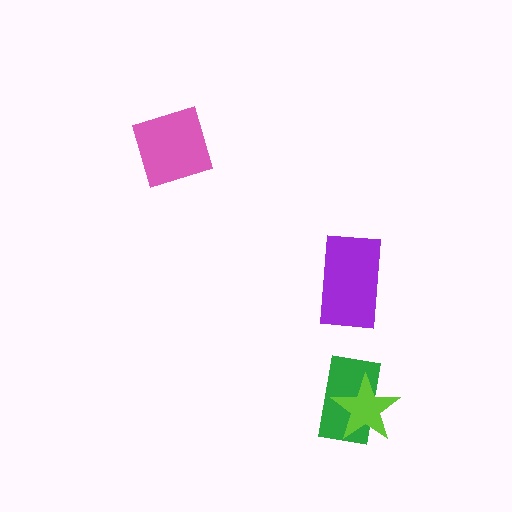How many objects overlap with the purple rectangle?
0 objects overlap with the purple rectangle.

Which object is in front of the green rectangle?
The lime star is in front of the green rectangle.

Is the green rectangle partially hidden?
Yes, it is partially covered by another shape.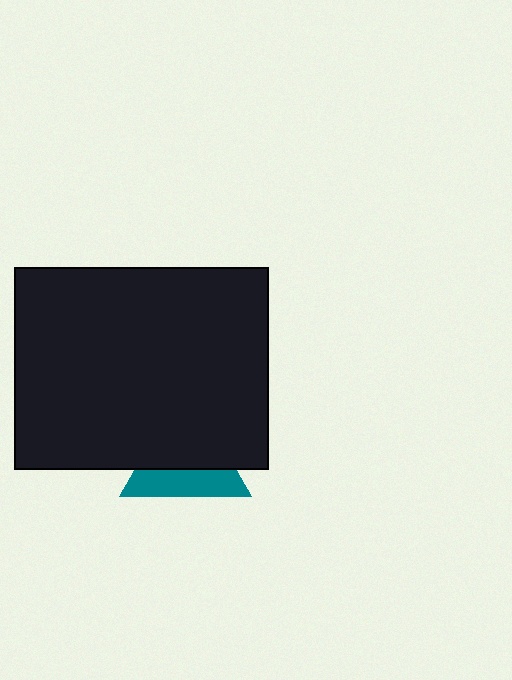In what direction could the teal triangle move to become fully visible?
The teal triangle could move down. That would shift it out from behind the black rectangle entirely.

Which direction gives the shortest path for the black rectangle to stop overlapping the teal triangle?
Moving up gives the shortest separation.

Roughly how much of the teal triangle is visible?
A small part of it is visible (roughly 42%).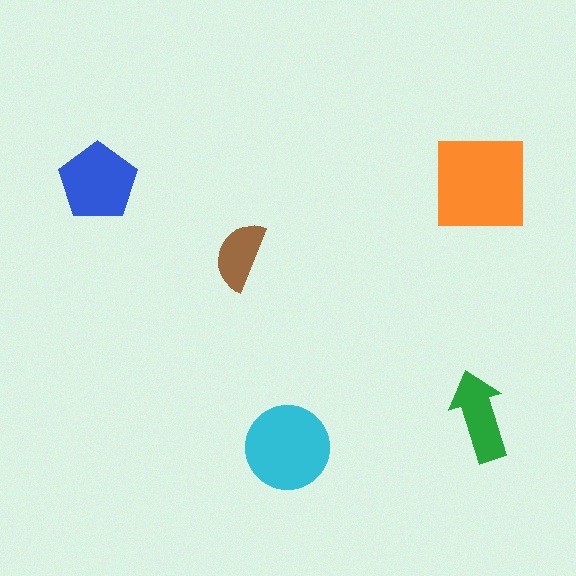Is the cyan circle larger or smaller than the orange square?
Smaller.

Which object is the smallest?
The brown semicircle.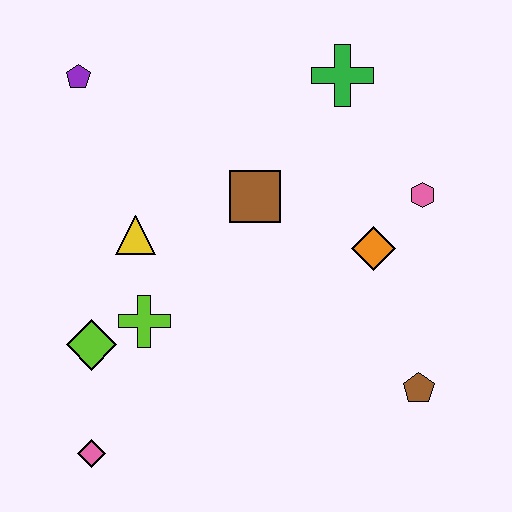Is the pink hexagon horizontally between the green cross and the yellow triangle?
No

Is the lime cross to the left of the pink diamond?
No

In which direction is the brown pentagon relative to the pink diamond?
The brown pentagon is to the right of the pink diamond.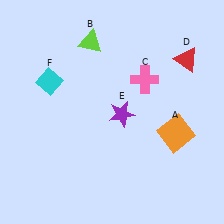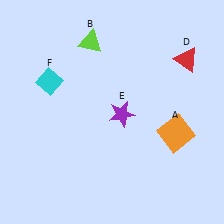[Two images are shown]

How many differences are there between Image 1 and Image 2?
There is 1 difference between the two images.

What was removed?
The pink cross (C) was removed in Image 2.